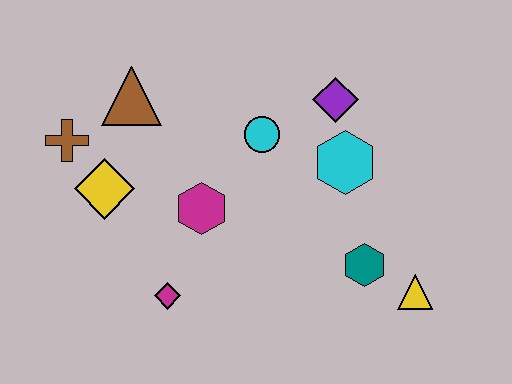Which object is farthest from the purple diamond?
The brown cross is farthest from the purple diamond.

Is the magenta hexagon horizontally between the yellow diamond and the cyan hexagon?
Yes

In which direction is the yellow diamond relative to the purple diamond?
The yellow diamond is to the left of the purple diamond.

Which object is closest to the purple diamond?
The cyan hexagon is closest to the purple diamond.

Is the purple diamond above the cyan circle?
Yes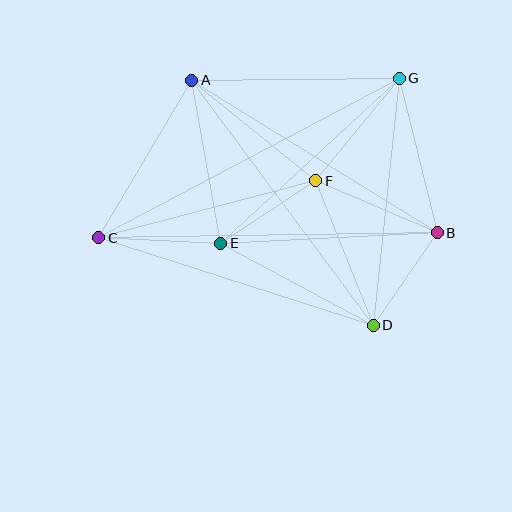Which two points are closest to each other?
Points B and D are closest to each other.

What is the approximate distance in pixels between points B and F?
The distance between B and F is approximately 132 pixels.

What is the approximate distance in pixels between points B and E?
The distance between B and E is approximately 217 pixels.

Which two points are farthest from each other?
Points C and G are farthest from each other.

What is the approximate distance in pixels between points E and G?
The distance between E and G is approximately 243 pixels.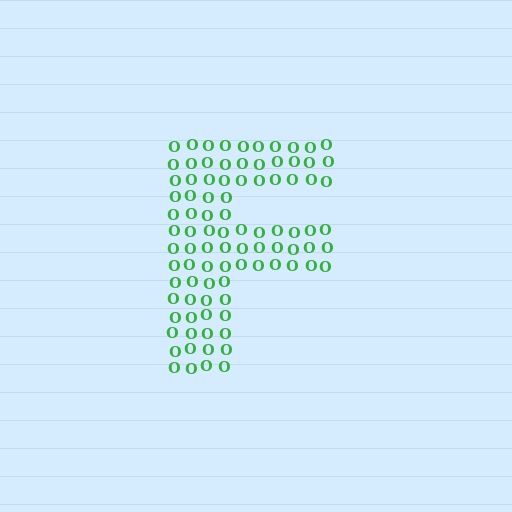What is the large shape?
The large shape is the letter F.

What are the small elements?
The small elements are letter O's.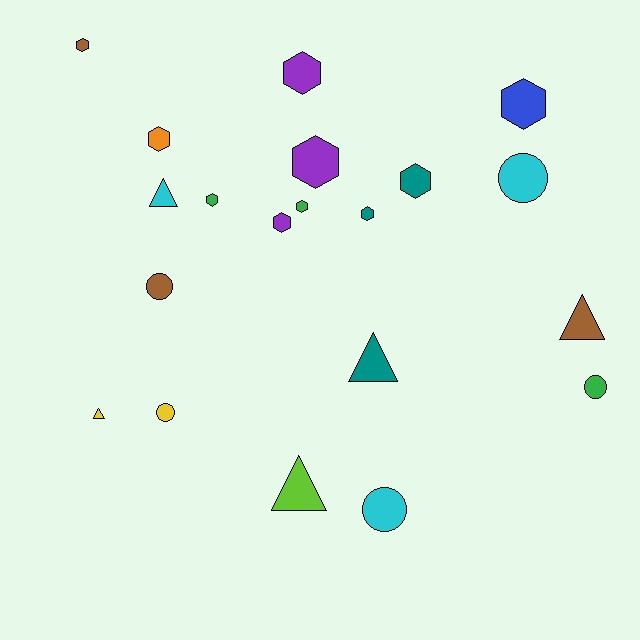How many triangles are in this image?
There are 5 triangles.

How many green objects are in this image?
There are 3 green objects.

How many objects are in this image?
There are 20 objects.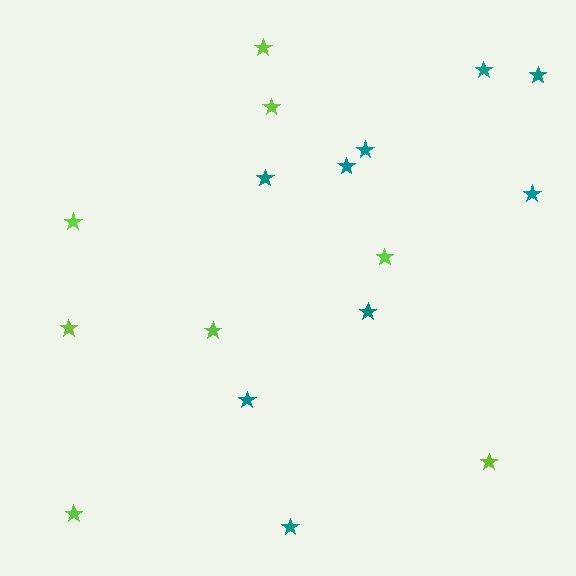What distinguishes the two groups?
There are 2 groups: one group of lime stars (8) and one group of teal stars (9).